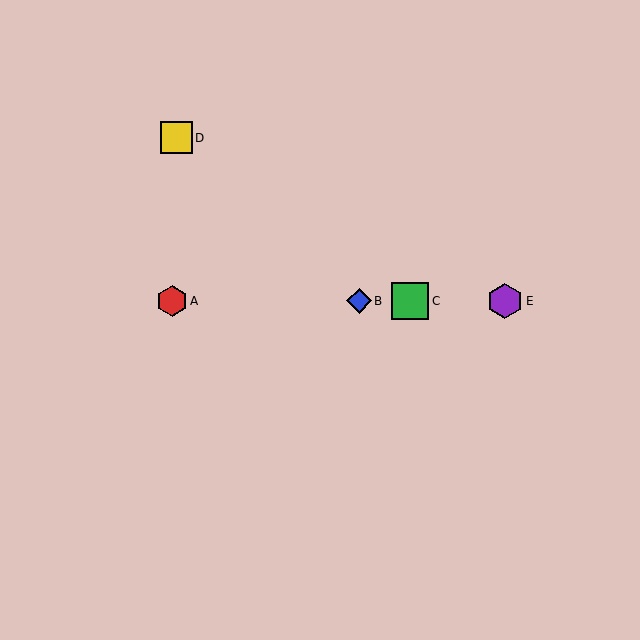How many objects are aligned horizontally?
4 objects (A, B, C, E) are aligned horizontally.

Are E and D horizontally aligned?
No, E is at y≈301 and D is at y≈138.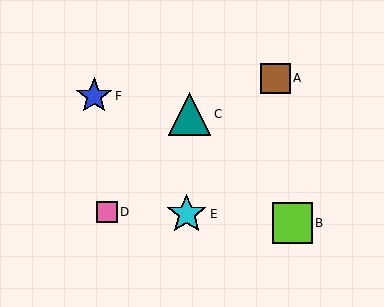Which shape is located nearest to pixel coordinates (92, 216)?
The pink square (labeled D) at (107, 212) is nearest to that location.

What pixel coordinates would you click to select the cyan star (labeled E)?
Click at (187, 214) to select the cyan star E.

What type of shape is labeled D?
Shape D is a pink square.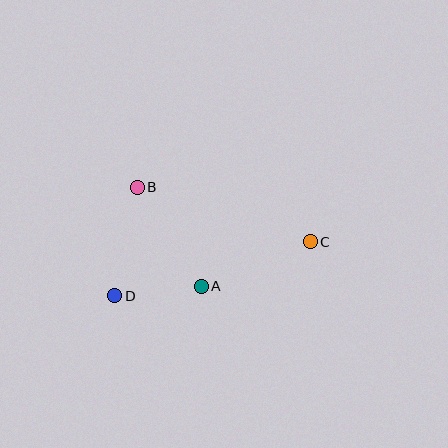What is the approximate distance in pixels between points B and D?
The distance between B and D is approximately 111 pixels.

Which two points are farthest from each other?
Points C and D are farthest from each other.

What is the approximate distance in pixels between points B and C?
The distance between B and C is approximately 182 pixels.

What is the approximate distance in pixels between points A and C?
The distance between A and C is approximately 118 pixels.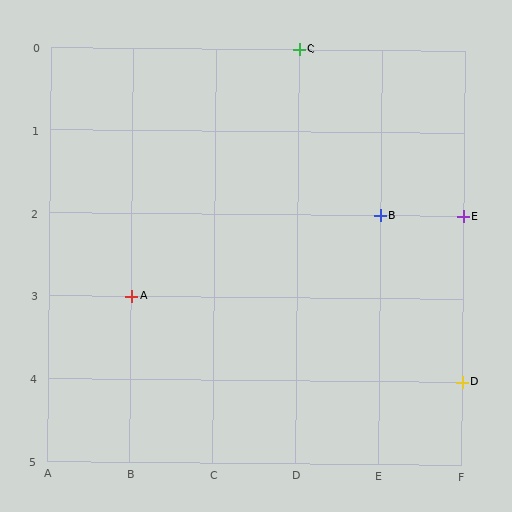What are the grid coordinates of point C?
Point C is at grid coordinates (D, 0).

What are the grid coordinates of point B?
Point B is at grid coordinates (E, 2).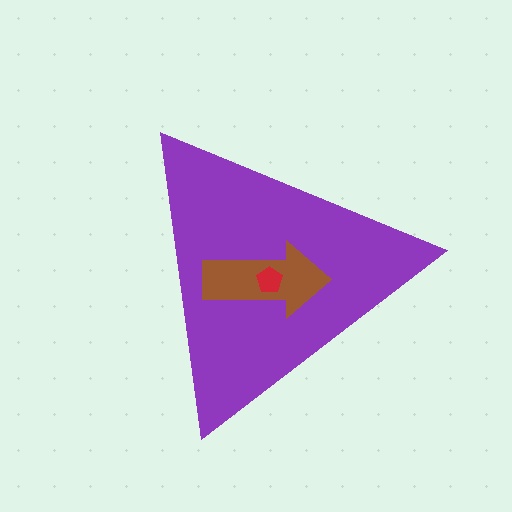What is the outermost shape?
The purple triangle.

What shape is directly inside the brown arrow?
The red pentagon.